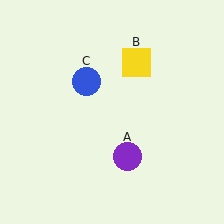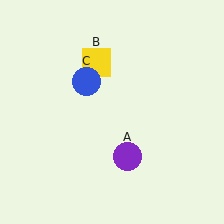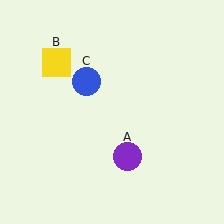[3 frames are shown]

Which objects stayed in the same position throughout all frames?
Purple circle (object A) and blue circle (object C) remained stationary.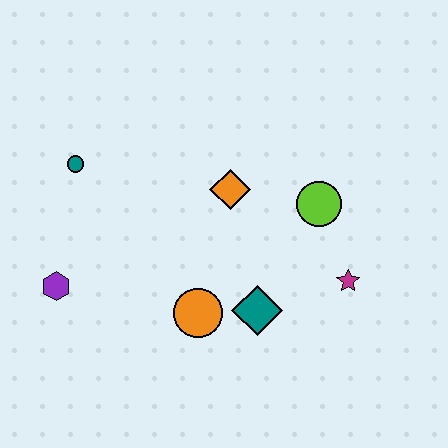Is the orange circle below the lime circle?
Yes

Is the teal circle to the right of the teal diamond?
No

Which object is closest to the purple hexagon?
The teal circle is closest to the purple hexagon.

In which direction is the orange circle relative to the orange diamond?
The orange circle is below the orange diamond.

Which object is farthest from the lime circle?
The purple hexagon is farthest from the lime circle.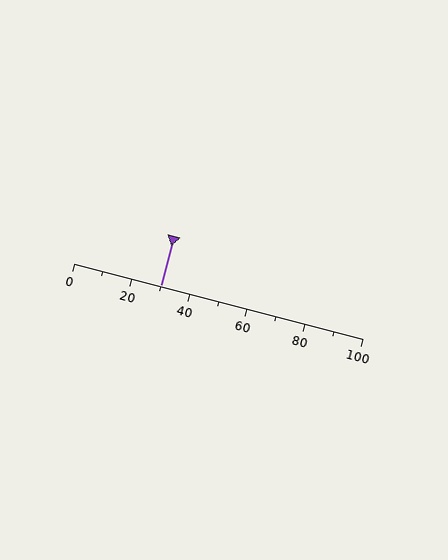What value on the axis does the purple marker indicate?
The marker indicates approximately 30.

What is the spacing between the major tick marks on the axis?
The major ticks are spaced 20 apart.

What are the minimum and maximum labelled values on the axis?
The axis runs from 0 to 100.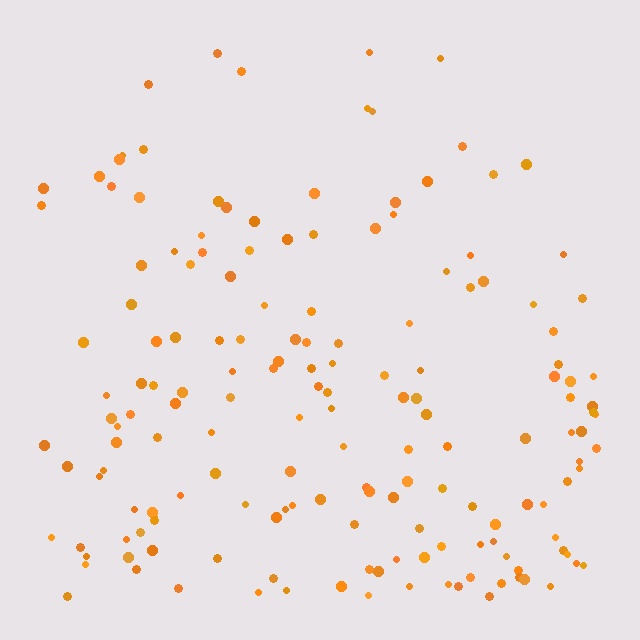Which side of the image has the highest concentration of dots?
The bottom.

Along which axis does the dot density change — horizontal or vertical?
Vertical.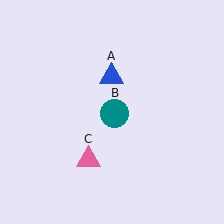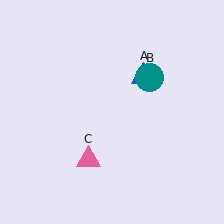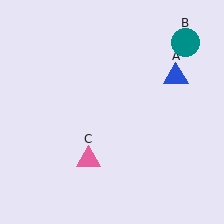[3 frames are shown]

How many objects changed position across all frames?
2 objects changed position: blue triangle (object A), teal circle (object B).